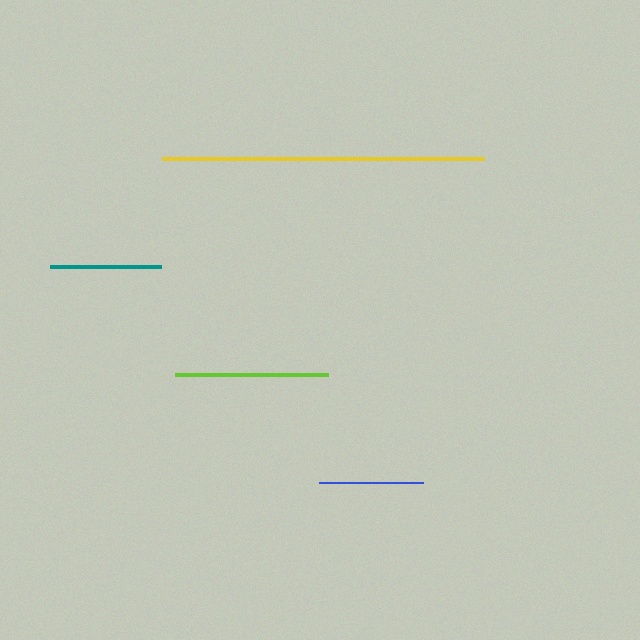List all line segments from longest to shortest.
From longest to shortest: yellow, lime, teal, blue.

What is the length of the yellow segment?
The yellow segment is approximately 322 pixels long.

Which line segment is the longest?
The yellow line is the longest at approximately 322 pixels.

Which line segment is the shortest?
The blue line is the shortest at approximately 104 pixels.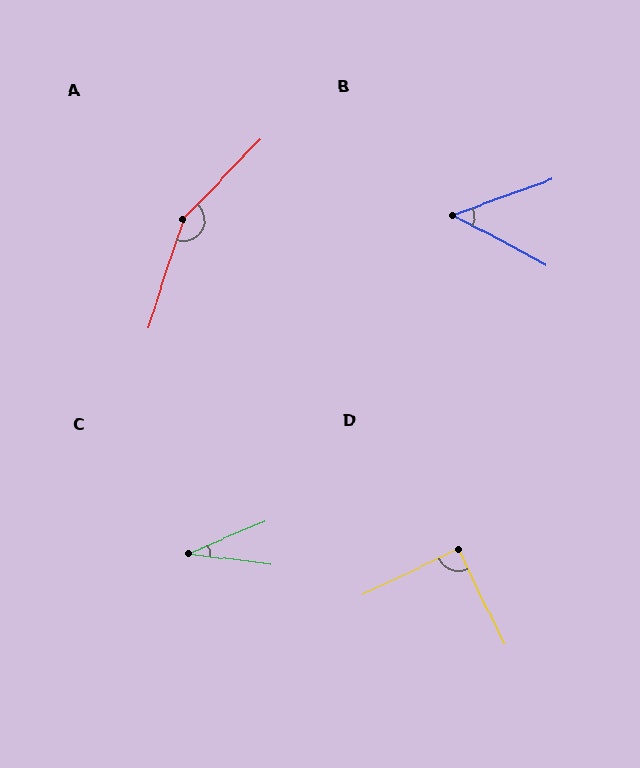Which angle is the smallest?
C, at approximately 30 degrees.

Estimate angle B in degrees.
Approximately 48 degrees.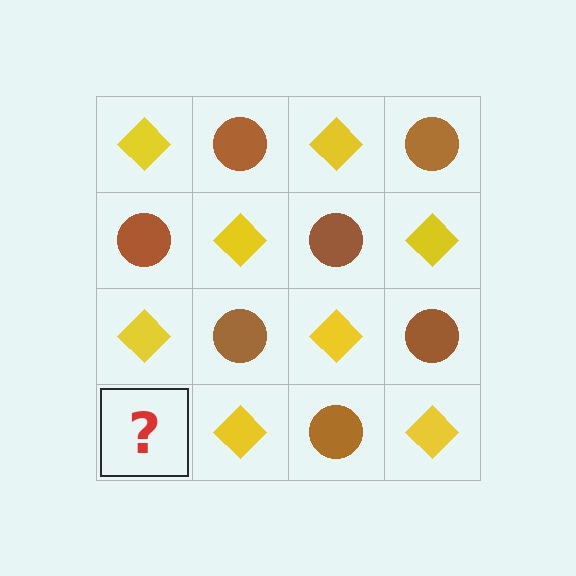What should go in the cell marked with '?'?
The missing cell should contain a brown circle.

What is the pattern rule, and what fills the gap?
The rule is that it alternates yellow diamond and brown circle in a checkerboard pattern. The gap should be filled with a brown circle.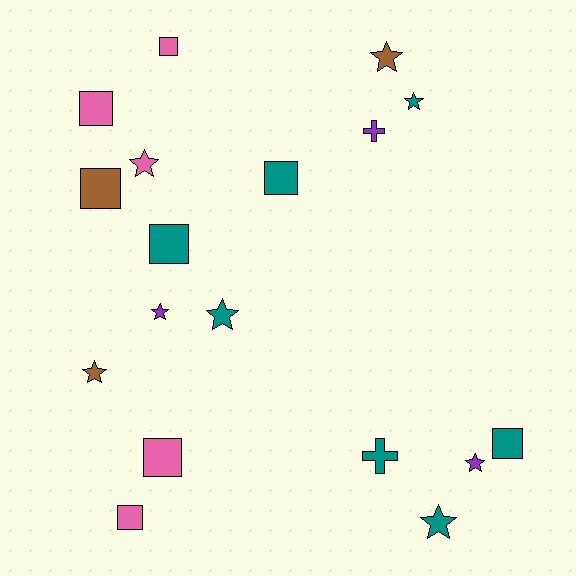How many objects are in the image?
There are 18 objects.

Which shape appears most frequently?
Star, with 8 objects.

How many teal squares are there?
There are 3 teal squares.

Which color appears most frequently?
Teal, with 7 objects.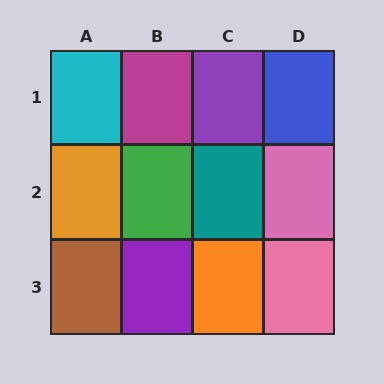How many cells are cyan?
1 cell is cyan.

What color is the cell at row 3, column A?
Brown.